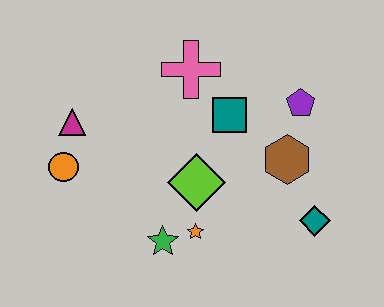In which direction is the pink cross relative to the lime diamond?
The pink cross is above the lime diamond.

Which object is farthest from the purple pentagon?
The orange circle is farthest from the purple pentagon.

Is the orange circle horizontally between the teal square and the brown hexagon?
No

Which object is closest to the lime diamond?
The orange star is closest to the lime diamond.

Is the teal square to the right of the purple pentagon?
No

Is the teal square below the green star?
No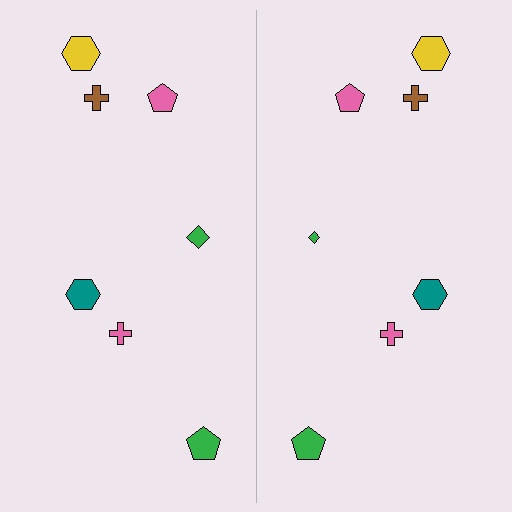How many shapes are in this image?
There are 14 shapes in this image.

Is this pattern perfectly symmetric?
No, the pattern is not perfectly symmetric. The green diamond on the right side has a different size than its mirror counterpart.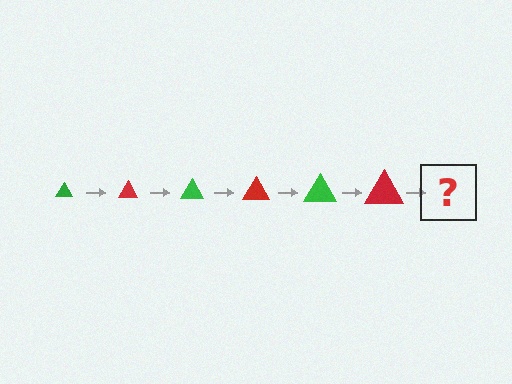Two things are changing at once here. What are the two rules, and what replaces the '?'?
The two rules are that the triangle grows larger each step and the color cycles through green and red. The '?' should be a green triangle, larger than the previous one.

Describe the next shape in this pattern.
It should be a green triangle, larger than the previous one.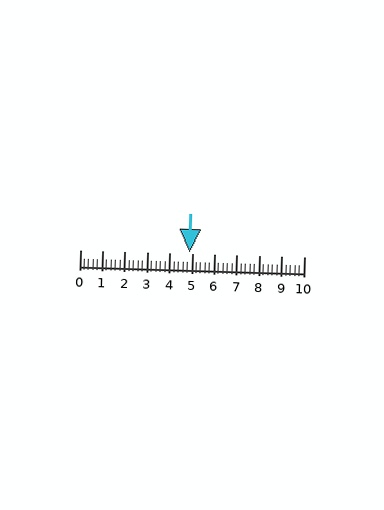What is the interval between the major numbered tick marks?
The major tick marks are spaced 1 units apart.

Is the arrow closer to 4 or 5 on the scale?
The arrow is closer to 5.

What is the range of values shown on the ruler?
The ruler shows values from 0 to 10.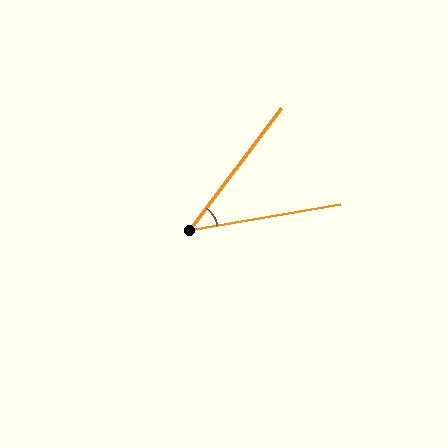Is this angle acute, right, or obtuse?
It is acute.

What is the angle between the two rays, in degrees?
Approximately 43 degrees.